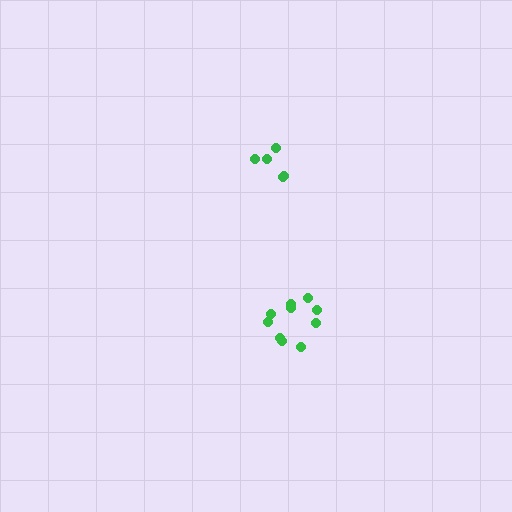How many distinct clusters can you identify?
There are 2 distinct clusters.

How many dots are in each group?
Group 1: 10 dots, Group 2: 5 dots (15 total).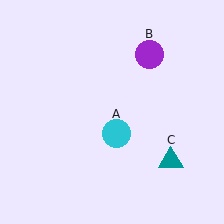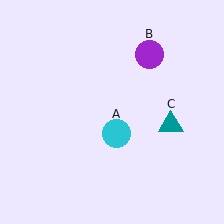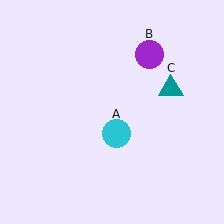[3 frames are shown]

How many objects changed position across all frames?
1 object changed position: teal triangle (object C).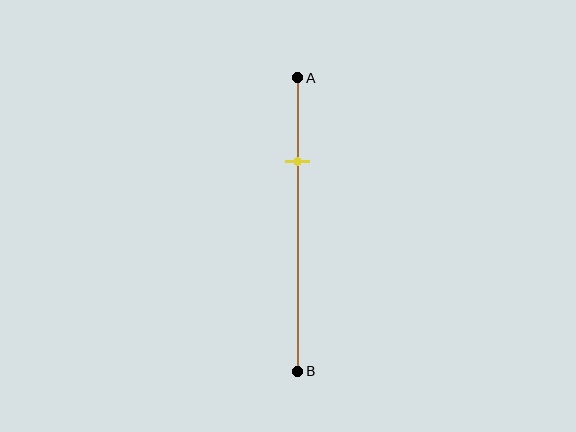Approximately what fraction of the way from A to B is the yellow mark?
The yellow mark is approximately 30% of the way from A to B.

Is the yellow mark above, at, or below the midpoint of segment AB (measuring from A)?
The yellow mark is above the midpoint of segment AB.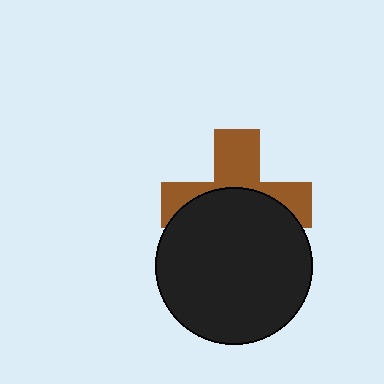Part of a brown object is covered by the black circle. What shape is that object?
It is a cross.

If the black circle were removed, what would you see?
You would see the complete brown cross.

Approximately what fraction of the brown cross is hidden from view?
Roughly 54% of the brown cross is hidden behind the black circle.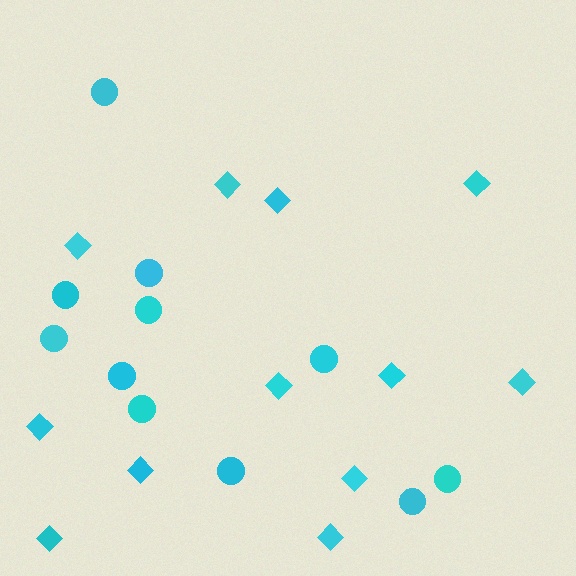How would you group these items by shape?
There are 2 groups: one group of circles (11) and one group of diamonds (12).